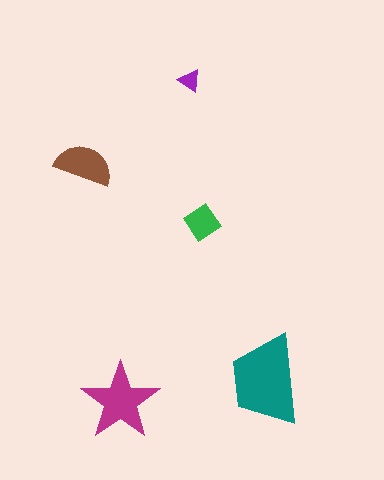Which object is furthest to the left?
The brown semicircle is leftmost.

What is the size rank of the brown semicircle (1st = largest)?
3rd.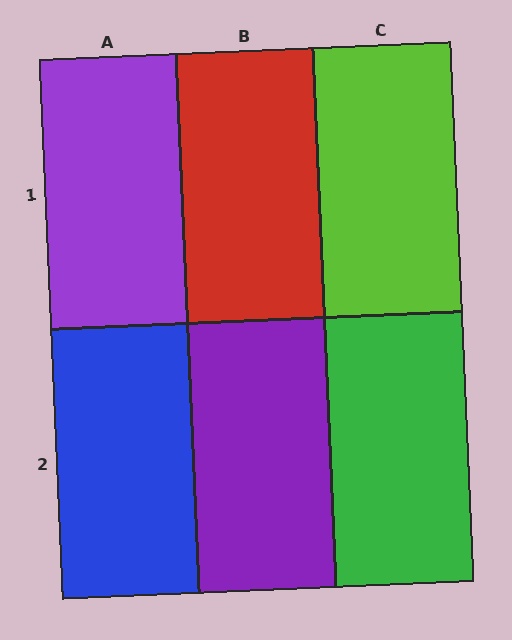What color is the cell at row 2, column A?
Blue.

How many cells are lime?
1 cell is lime.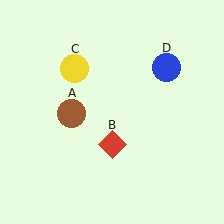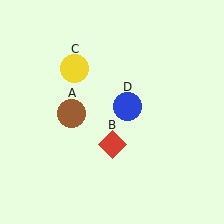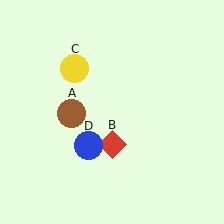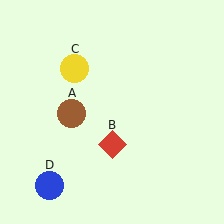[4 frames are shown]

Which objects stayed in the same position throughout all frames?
Brown circle (object A) and red diamond (object B) and yellow circle (object C) remained stationary.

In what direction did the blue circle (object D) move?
The blue circle (object D) moved down and to the left.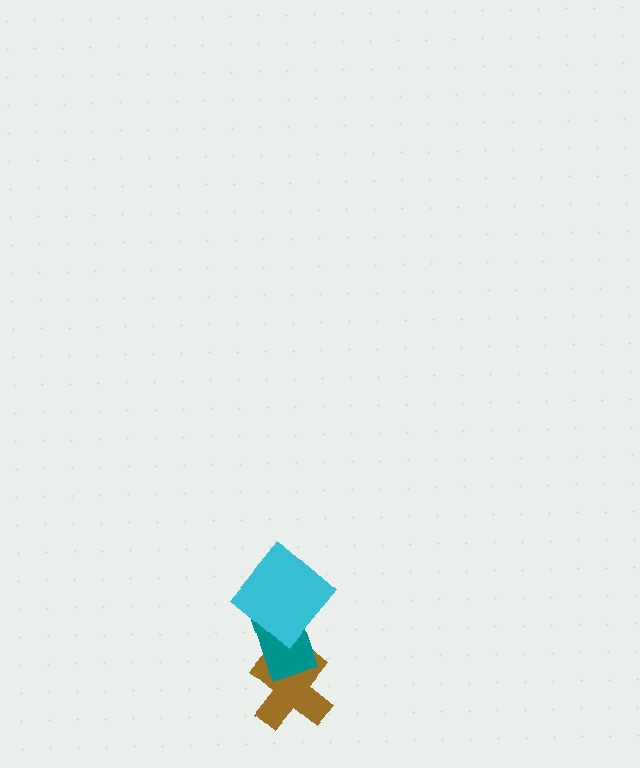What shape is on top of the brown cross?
The teal rectangle is on top of the brown cross.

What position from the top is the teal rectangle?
The teal rectangle is 2nd from the top.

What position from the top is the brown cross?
The brown cross is 3rd from the top.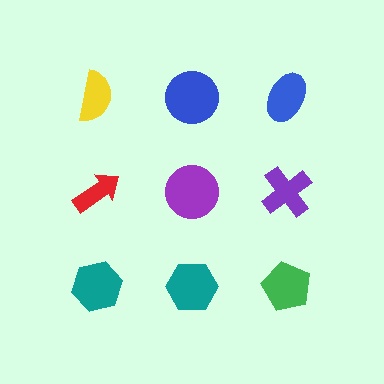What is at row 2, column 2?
A purple circle.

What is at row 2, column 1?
A red arrow.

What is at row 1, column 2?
A blue circle.